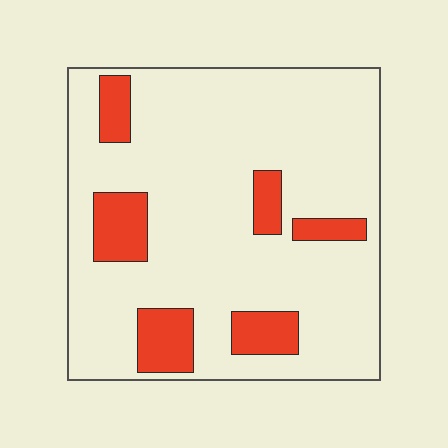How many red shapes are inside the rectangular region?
6.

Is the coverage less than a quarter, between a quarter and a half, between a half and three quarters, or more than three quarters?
Less than a quarter.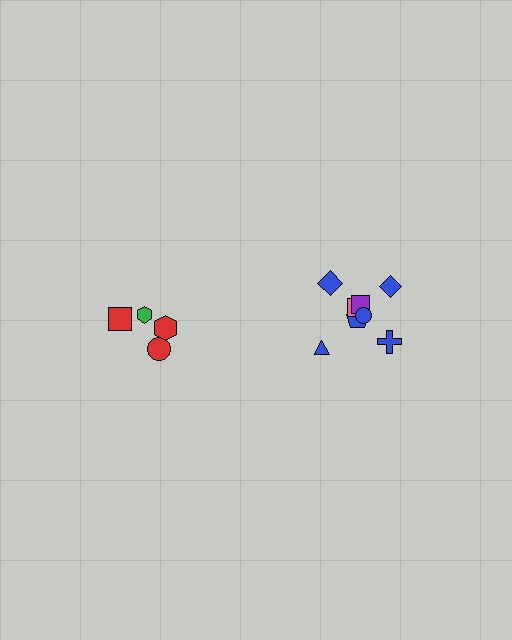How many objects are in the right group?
There are 8 objects.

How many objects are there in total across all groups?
There are 12 objects.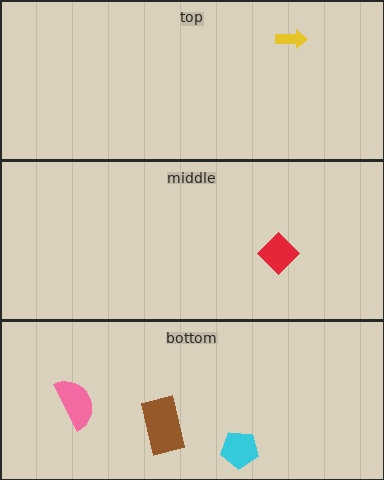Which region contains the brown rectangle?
The bottom region.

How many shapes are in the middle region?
1.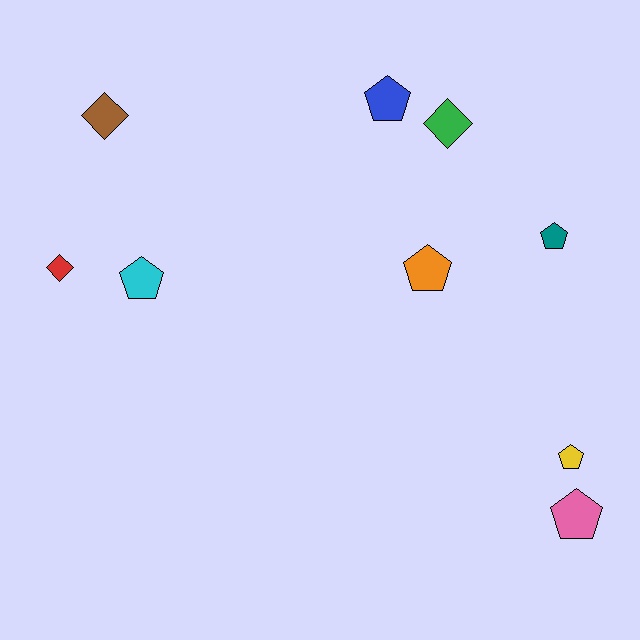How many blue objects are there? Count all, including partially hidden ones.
There is 1 blue object.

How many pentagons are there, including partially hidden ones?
There are 6 pentagons.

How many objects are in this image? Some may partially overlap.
There are 9 objects.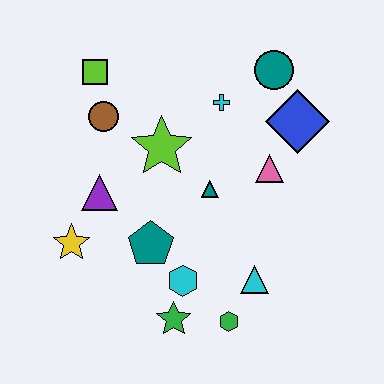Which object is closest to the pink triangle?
The blue diamond is closest to the pink triangle.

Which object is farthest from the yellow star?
The teal circle is farthest from the yellow star.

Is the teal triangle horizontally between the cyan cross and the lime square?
Yes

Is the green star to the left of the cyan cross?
Yes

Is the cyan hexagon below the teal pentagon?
Yes